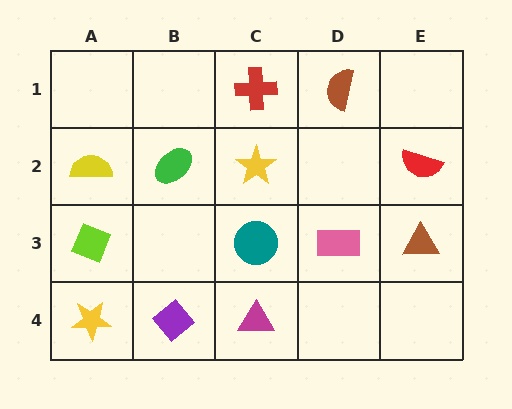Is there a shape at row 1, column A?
No, that cell is empty.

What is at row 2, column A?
A yellow semicircle.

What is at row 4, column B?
A purple diamond.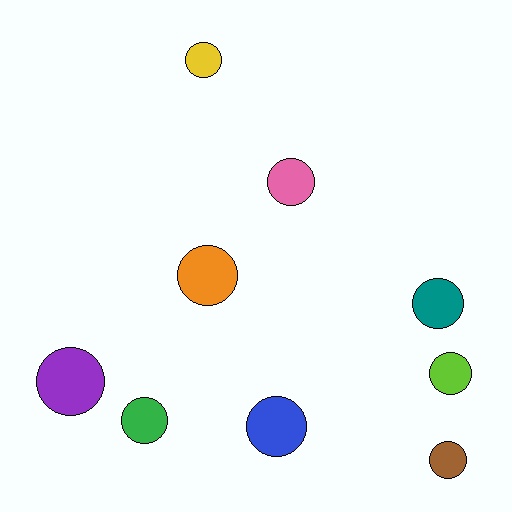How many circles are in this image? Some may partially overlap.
There are 9 circles.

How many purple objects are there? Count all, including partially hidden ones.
There is 1 purple object.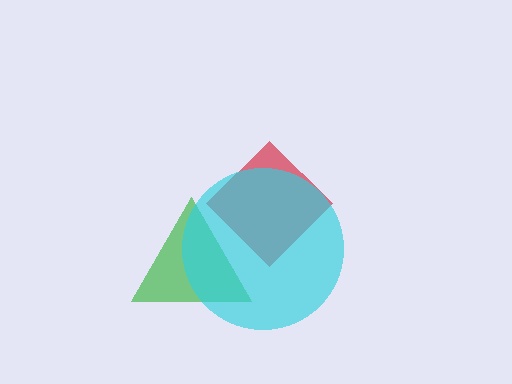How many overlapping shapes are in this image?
There are 3 overlapping shapes in the image.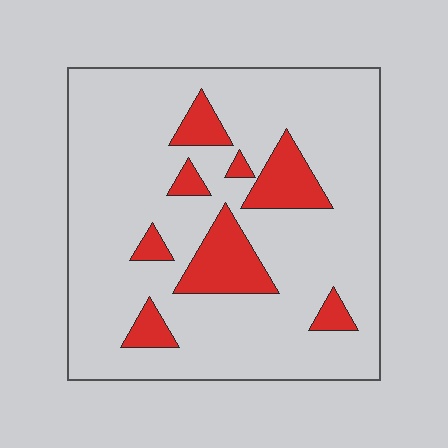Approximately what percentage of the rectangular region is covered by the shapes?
Approximately 15%.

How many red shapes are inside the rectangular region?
8.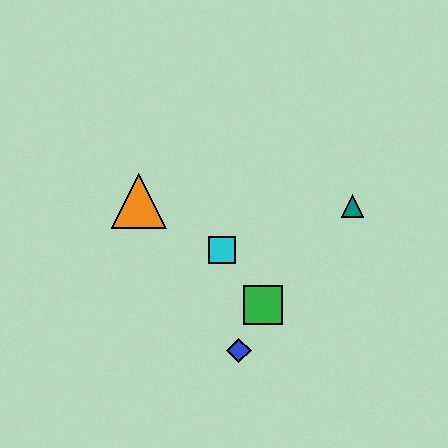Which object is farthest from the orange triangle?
The teal triangle is farthest from the orange triangle.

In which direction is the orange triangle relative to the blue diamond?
The orange triangle is above the blue diamond.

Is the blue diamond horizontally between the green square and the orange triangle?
Yes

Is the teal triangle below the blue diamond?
No